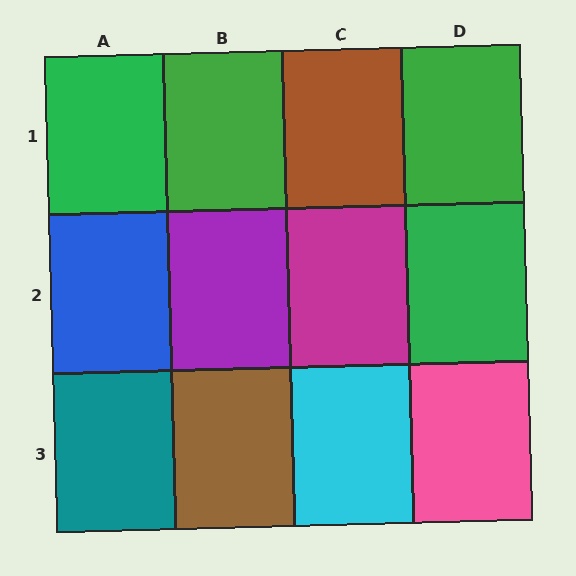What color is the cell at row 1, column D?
Green.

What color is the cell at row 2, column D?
Green.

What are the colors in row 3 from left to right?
Teal, brown, cyan, pink.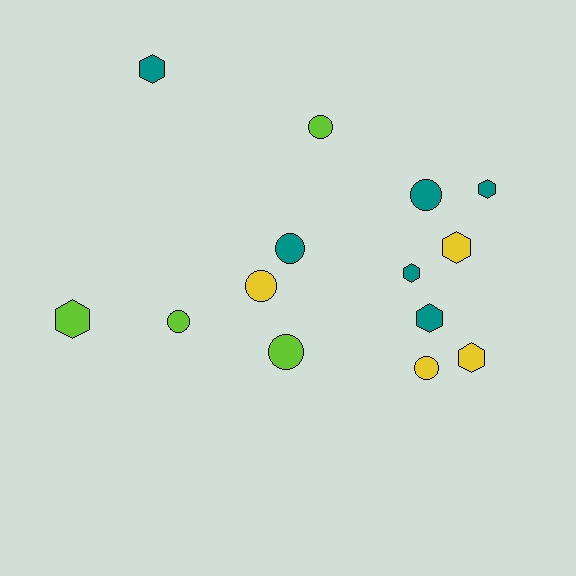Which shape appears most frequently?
Circle, with 7 objects.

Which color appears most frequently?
Teal, with 6 objects.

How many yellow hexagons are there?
There are 2 yellow hexagons.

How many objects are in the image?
There are 14 objects.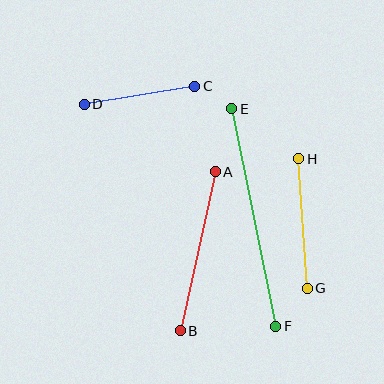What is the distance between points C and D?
The distance is approximately 112 pixels.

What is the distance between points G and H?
The distance is approximately 130 pixels.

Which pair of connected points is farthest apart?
Points E and F are farthest apart.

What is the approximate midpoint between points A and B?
The midpoint is at approximately (198, 251) pixels.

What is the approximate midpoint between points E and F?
The midpoint is at approximately (254, 218) pixels.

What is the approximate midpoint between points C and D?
The midpoint is at approximately (139, 95) pixels.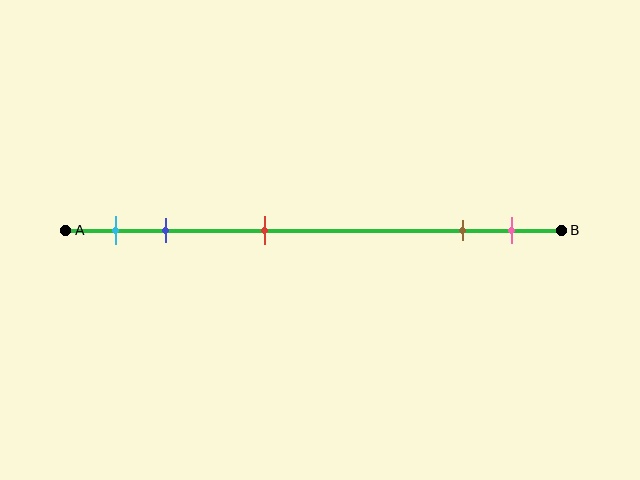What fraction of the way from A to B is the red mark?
The red mark is approximately 40% (0.4) of the way from A to B.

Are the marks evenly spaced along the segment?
No, the marks are not evenly spaced.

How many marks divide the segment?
There are 5 marks dividing the segment.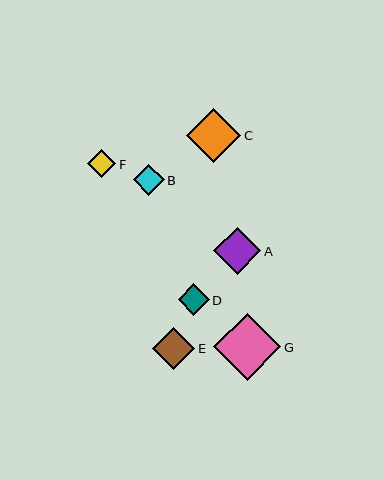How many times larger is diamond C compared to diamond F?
Diamond C is approximately 1.9 times the size of diamond F.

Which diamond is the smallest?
Diamond F is the smallest with a size of approximately 28 pixels.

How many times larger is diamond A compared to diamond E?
Diamond A is approximately 1.1 times the size of diamond E.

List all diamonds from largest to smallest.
From largest to smallest: G, C, A, E, D, B, F.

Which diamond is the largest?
Diamond G is the largest with a size of approximately 67 pixels.